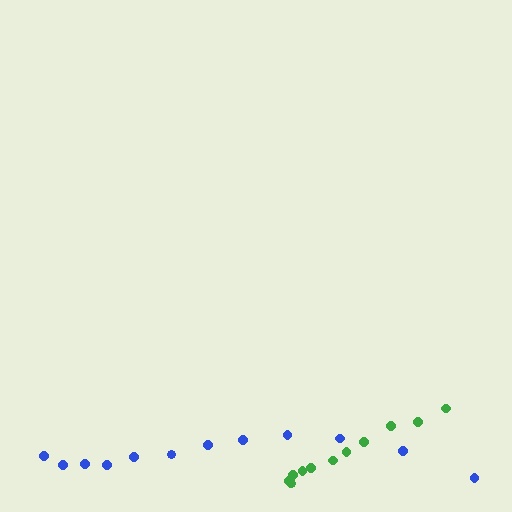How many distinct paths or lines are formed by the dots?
There are 2 distinct paths.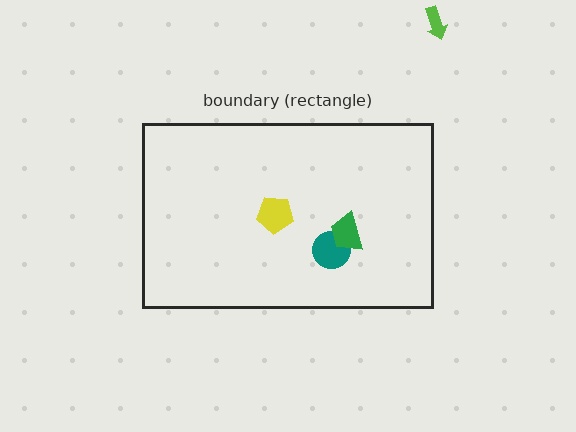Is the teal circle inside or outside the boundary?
Inside.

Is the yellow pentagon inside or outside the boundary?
Inside.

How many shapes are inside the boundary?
3 inside, 1 outside.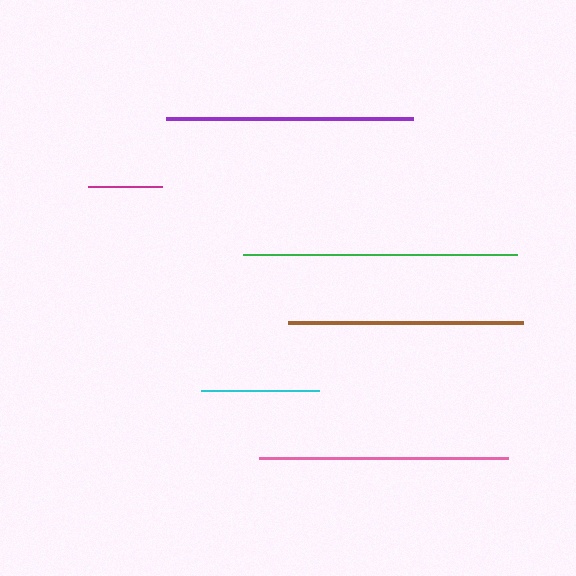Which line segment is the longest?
The green line is the longest at approximately 274 pixels.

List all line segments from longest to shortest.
From longest to shortest: green, pink, purple, brown, cyan, magenta.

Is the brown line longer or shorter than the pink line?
The pink line is longer than the brown line.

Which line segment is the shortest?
The magenta line is the shortest at approximately 74 pixels.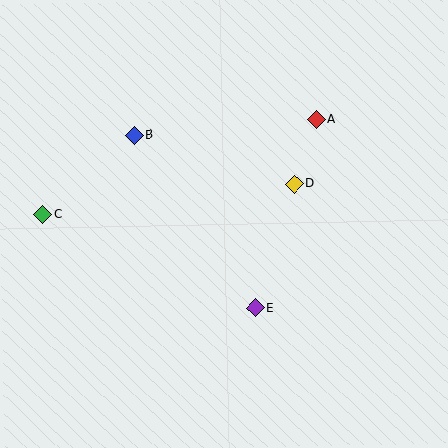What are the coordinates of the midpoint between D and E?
The midpoint between D and E is at (275, 246).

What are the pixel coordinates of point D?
Point D is at (294, 184).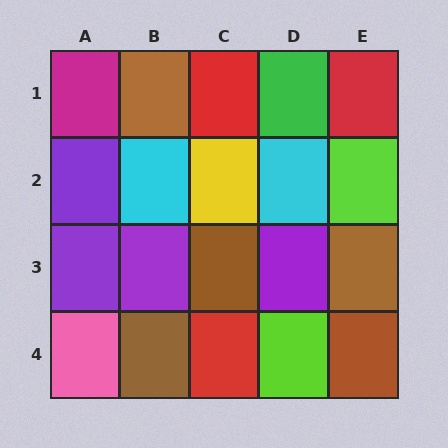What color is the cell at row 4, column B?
Brown.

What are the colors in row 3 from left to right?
Purple, purple, brown, purple, brown.